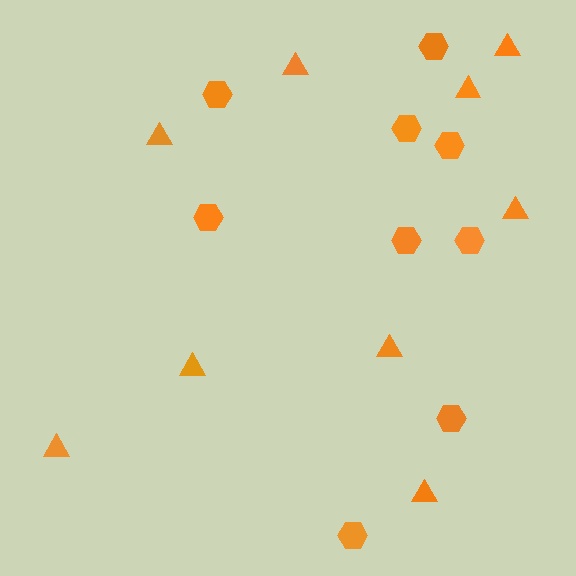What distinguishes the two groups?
There are 2 groups: one group of triangles (9) and one group of hexagons (9).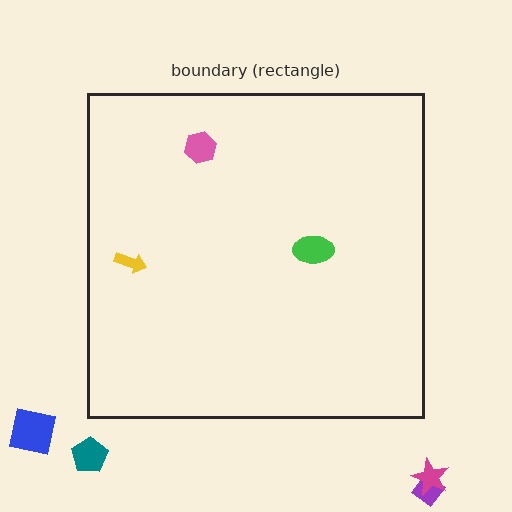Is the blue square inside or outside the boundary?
Outside.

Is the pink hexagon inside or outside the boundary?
Inside.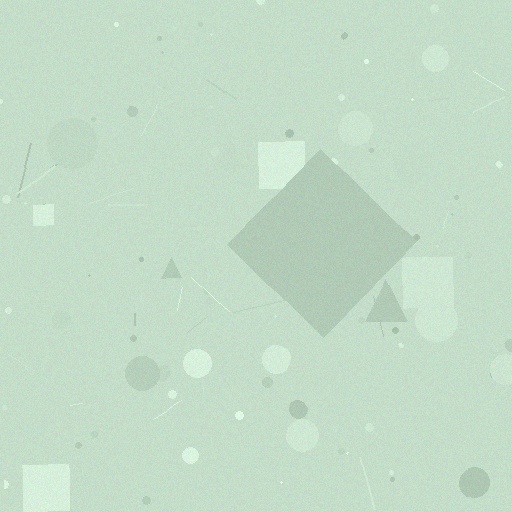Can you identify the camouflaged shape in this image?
The camouflaged shape is a diamond.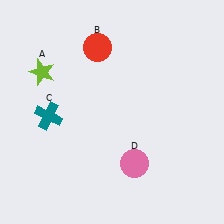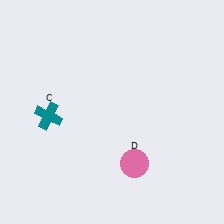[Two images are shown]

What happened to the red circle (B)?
The red circle (B) was removed in Image 2. It was in the top-left area of Image 1.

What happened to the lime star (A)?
The lime star (A) was removed in Image 2. It was in the top-left area of Image 1.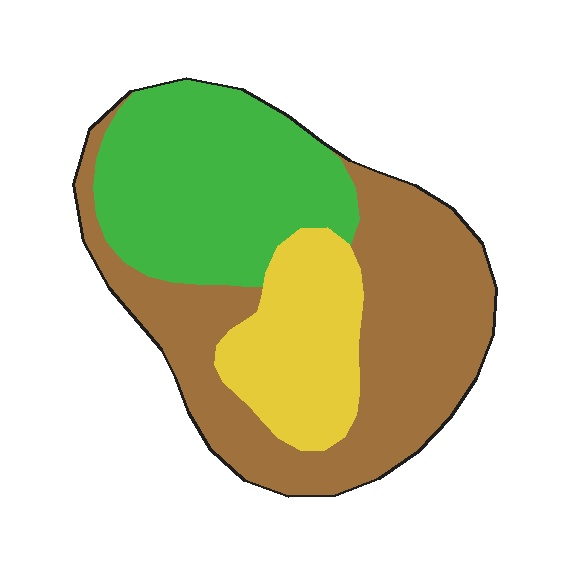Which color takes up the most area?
Brown, at roughly 45%.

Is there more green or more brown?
Brown.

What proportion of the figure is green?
Green takes up about one third (1/3) of the figure.